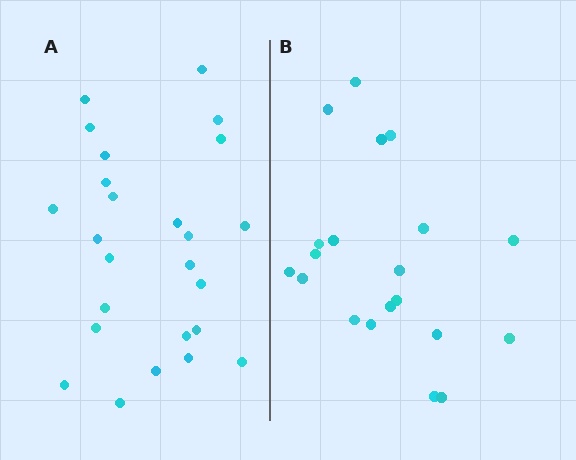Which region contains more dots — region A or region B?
Region A (the left region) has more dots.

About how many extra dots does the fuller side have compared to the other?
Region A has about 5 more dots than region B.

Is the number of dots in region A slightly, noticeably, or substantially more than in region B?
Region A has noticeably more, but not dramatically so. The ratio is roughly 1.2 to 1.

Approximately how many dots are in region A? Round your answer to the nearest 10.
About 20 dots. (The exact count is 25, which rounds to 20.)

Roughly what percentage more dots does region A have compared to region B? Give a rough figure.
About 25% more.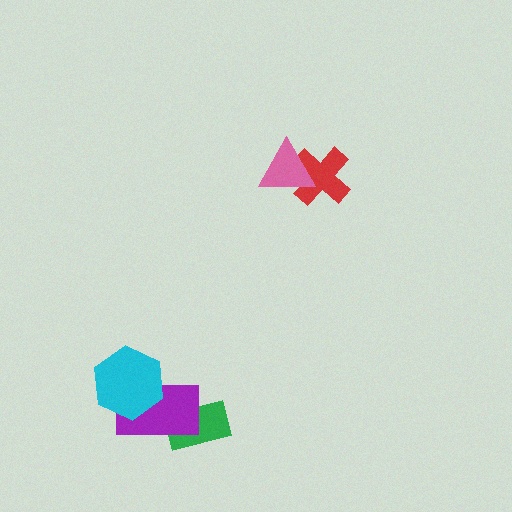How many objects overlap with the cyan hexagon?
1 object overlaps with the cyan hexagon.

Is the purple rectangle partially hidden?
Yes, it is partially covered by another shape.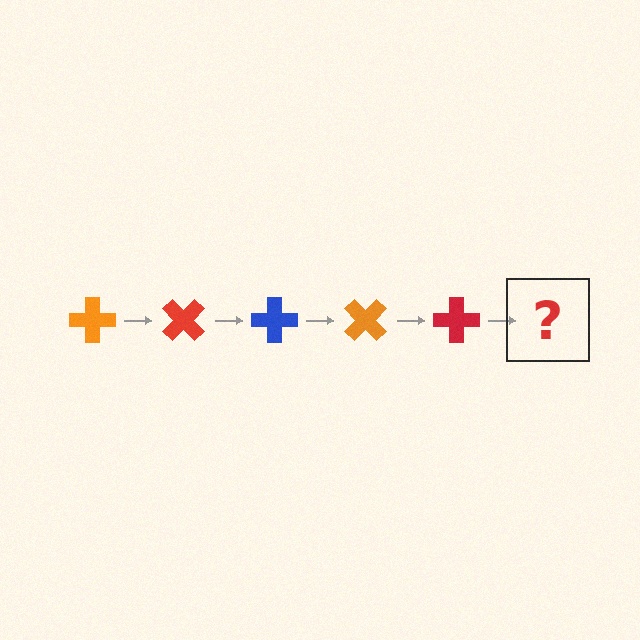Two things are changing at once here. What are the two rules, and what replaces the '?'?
The two rules are that it rotates 45 degrees each step and the color cycles through orange, red, and blue. The '?' should be a blue cross, rotated 225 degrees from the start.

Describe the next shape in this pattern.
It should be a blue cross, rotated 225 degrees from the start.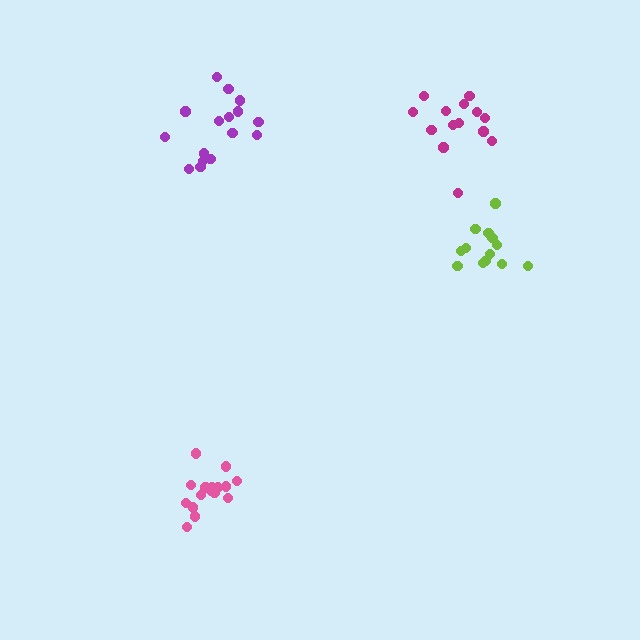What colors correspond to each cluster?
The clusters are colored: lime, pink, magenta, purple.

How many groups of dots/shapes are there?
There are 4 groups.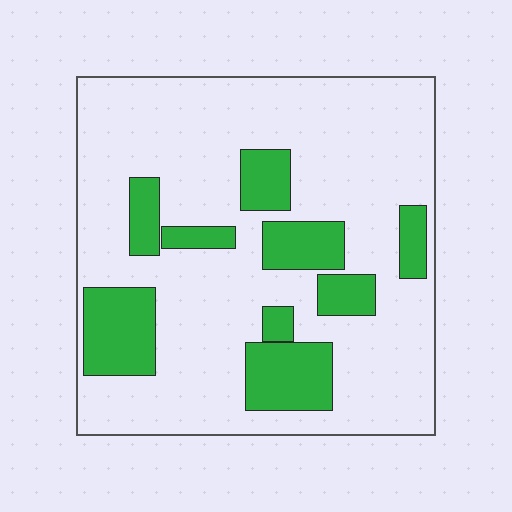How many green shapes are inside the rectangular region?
9.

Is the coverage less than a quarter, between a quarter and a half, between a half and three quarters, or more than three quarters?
Less than a quarter.